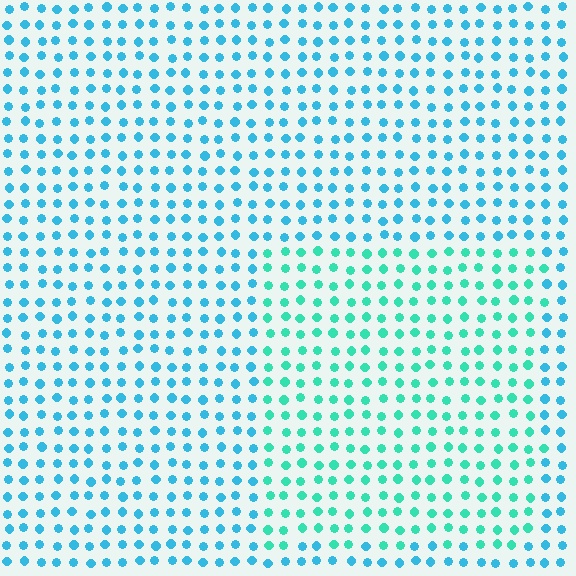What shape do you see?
I see a rectangle.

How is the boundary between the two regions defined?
The boundary is defined purely by a slight shift in hue (about 31 degrees). Spacing, size, and orientation are identical on both sides.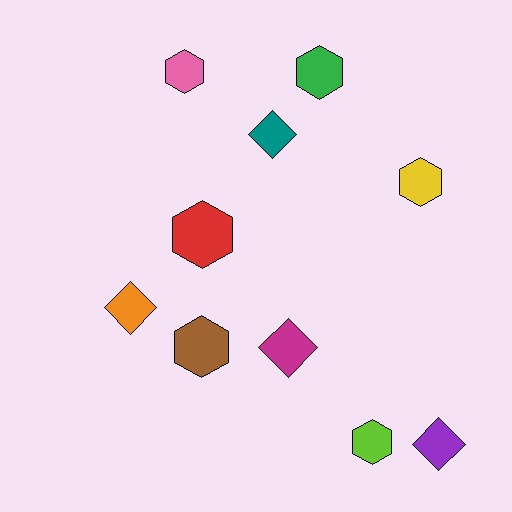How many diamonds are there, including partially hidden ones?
There are 4 diamonds.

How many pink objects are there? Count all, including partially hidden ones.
There is 1 pink object.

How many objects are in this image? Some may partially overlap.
There are 10 objects.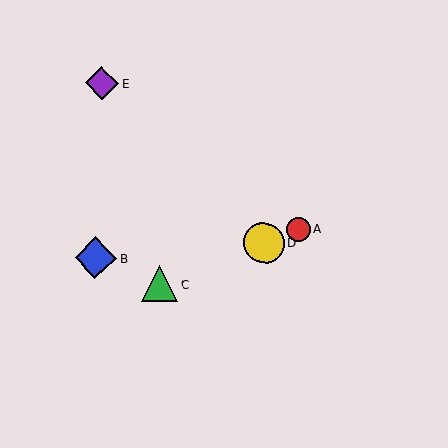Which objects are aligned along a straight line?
Objects A, C, D are aligned along a straight line.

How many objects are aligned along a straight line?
3 objects (A, C, D) are aligned along a straight line.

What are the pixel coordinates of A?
Object A is at (298, 229).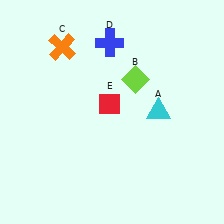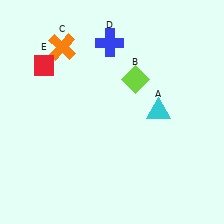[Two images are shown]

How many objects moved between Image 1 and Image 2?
1 object moved between the two images.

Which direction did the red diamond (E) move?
The red diamond (E) moved left.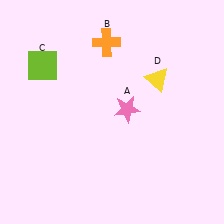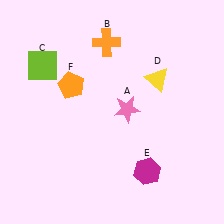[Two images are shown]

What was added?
A magenta hexagon (E), an orange pentagon (F) were added in Image 2.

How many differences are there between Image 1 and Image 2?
There are 2 differences between the two images.